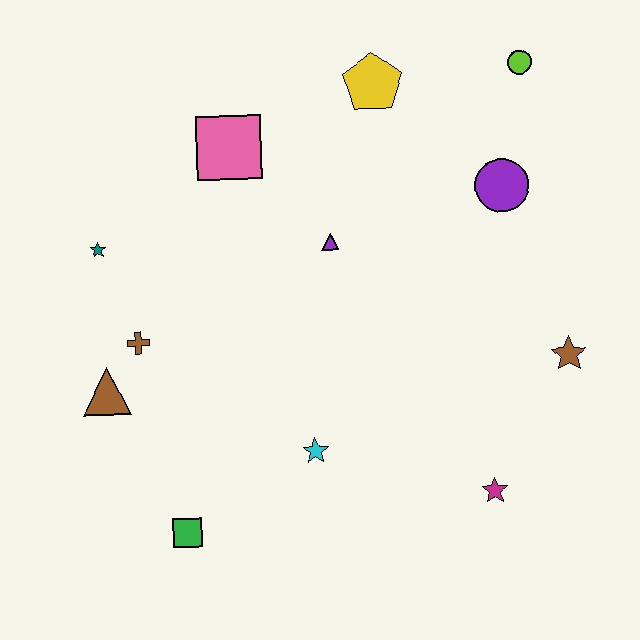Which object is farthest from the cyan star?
The lime circle is farthest from the cyan star.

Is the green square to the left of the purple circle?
Yes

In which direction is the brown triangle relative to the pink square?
The brown triangle is below the pink square.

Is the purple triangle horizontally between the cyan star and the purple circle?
Yes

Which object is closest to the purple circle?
The lime circle is closest to the purple circle.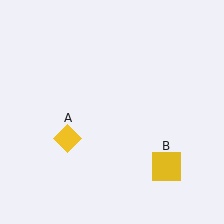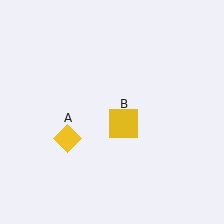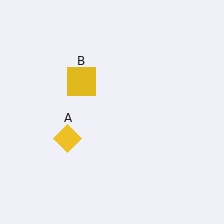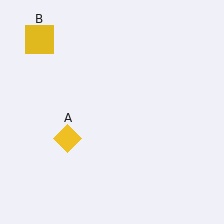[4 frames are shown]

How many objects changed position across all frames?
1 object changed position: yellow square (object B).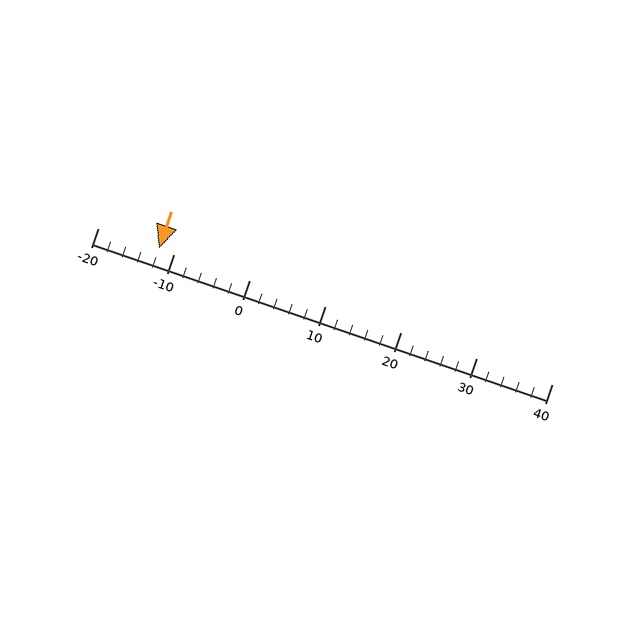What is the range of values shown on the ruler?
The ruler shows values from -20 to 40.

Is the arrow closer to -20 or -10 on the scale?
The arrow is closer to -10.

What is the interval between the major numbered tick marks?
The major tick marks are spaced 10 units apart.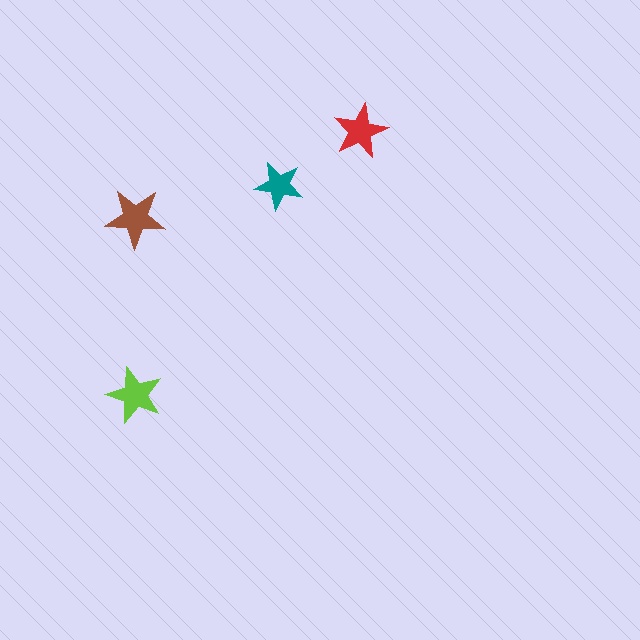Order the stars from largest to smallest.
the brown one, the lime one, the red one, the teal one.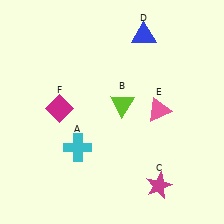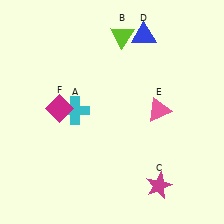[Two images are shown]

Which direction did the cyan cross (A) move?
The cyan cross (A) moved up.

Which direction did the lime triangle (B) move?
The lime triangle (B) moved up.